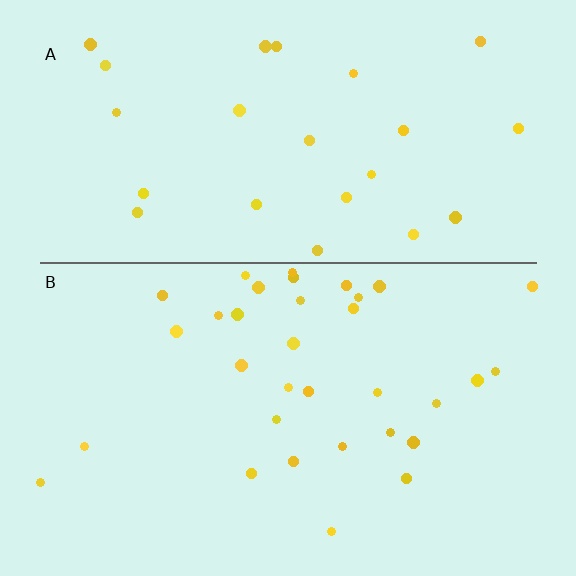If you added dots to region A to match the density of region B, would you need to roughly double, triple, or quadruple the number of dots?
Approximately double.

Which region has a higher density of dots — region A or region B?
B (the bottom).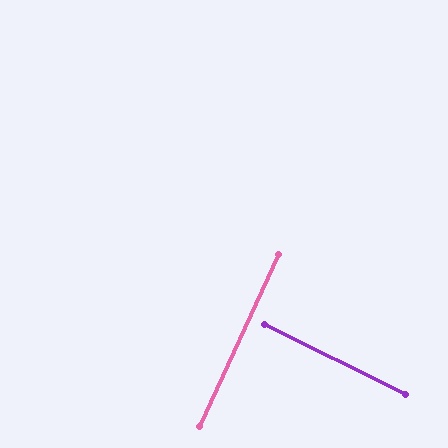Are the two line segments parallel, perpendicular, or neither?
Perpendicular — they meet at approximately 88°.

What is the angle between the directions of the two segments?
Approximately 88 degrees.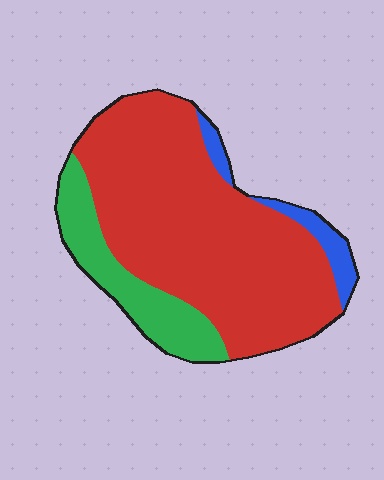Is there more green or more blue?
Green.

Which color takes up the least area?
Blue, at roughly 5%.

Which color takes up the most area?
Red, at roughly 75%.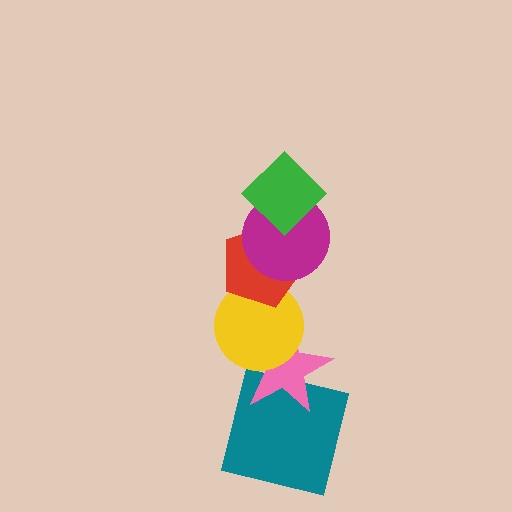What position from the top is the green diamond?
The green diamond is 1st from the top.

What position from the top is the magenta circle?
The magenta circle is 2nd from the top.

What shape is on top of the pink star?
The yellow circle is on top of the pink star.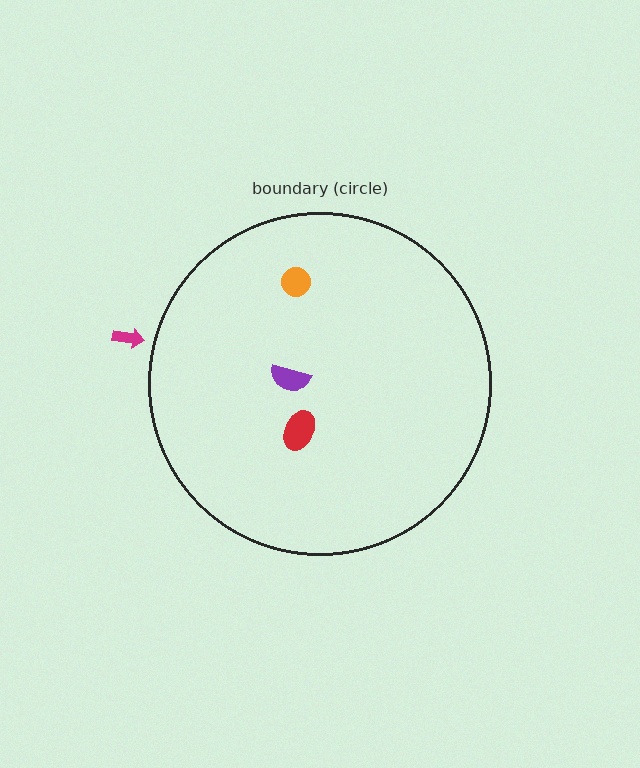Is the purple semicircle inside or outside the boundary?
Inside.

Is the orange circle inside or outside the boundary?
Inside.